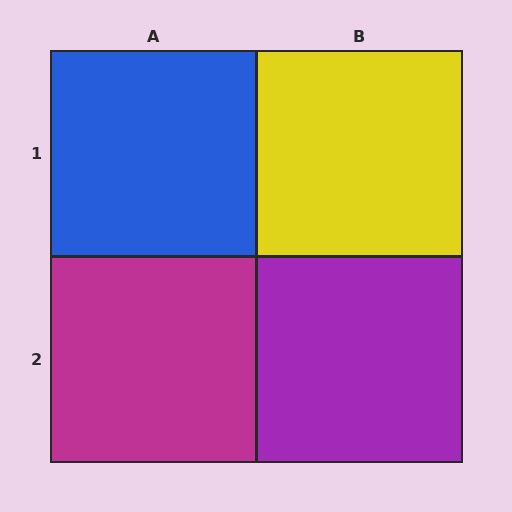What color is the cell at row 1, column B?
Yellow.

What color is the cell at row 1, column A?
Blue.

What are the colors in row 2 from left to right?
Magenta, purple.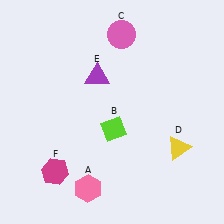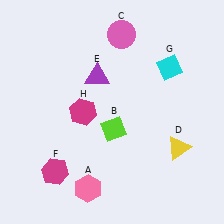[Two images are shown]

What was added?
A cyan diamond (G), a magenta hexagon (H) were added in Image 2.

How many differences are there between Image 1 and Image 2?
There are 2 differences between the two images.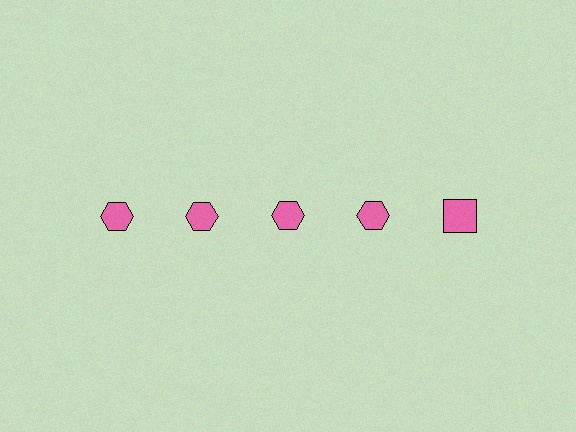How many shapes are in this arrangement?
There are 5 shapes arranged in a grid pattern.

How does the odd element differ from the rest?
It has a different shape: square instead of hexagon.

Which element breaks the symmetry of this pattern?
The pink square in the top row, rightmost column breaks the symmetry. All other shapes are pink hexagons.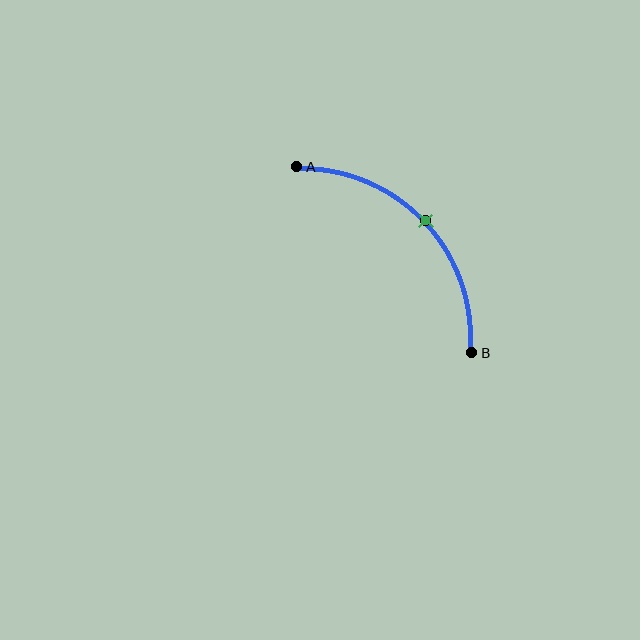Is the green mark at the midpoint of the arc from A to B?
Yes. The green mark lies on the arc at equal arc-length from both A and B — it is the arc midpoint.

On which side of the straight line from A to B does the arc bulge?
The arc bulges above and to the right of the straight line connecting A and B.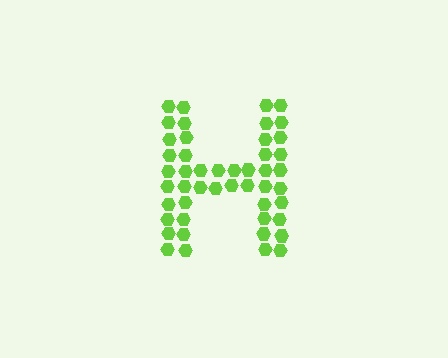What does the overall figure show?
The overall figure shows the letter H.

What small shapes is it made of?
It is made of small hexagons.